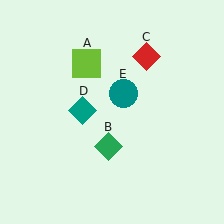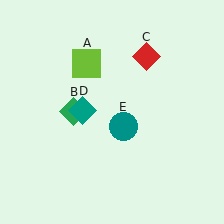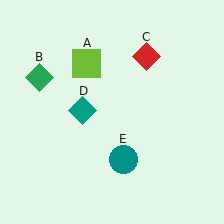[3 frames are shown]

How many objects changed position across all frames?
2 objects changed position: green diamond (object B), teal circle (object E).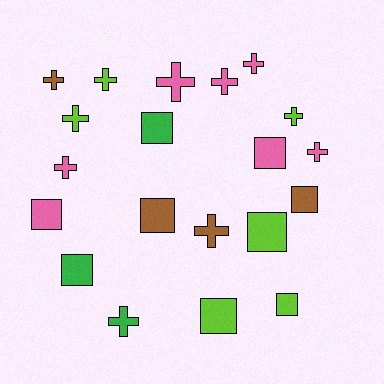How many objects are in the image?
There are 20 objects.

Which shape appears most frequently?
Cross, with 11 objects.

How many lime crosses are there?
There are 3 lime crosses.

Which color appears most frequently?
Pink, with 7 objects.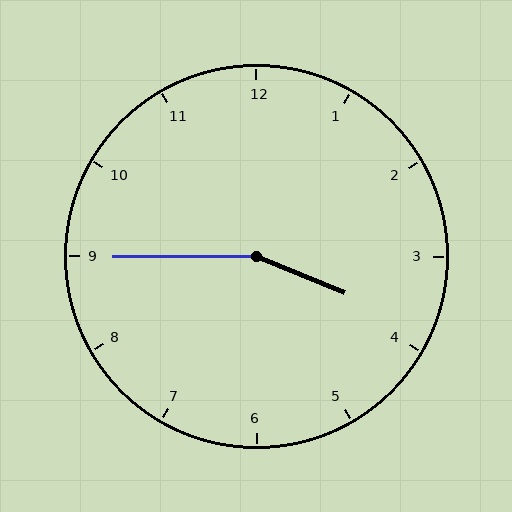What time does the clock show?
3:45.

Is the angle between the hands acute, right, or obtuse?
It is obtuse.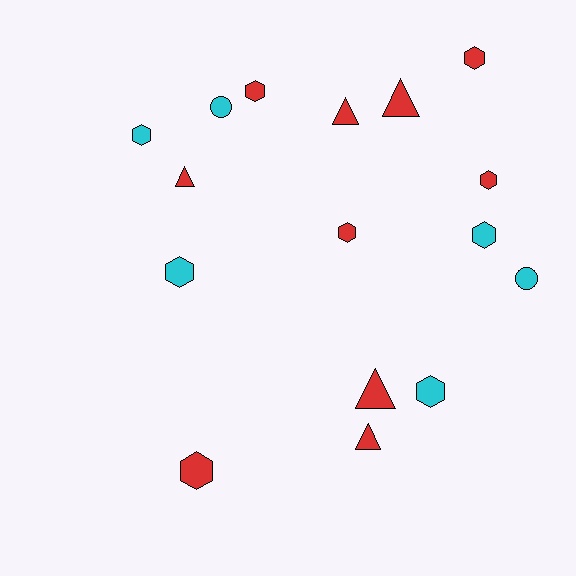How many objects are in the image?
There are 16 objects.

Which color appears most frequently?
Red, with 10 objects.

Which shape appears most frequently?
Hexagon, with 9 objects.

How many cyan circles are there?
There are 2 cyan circles.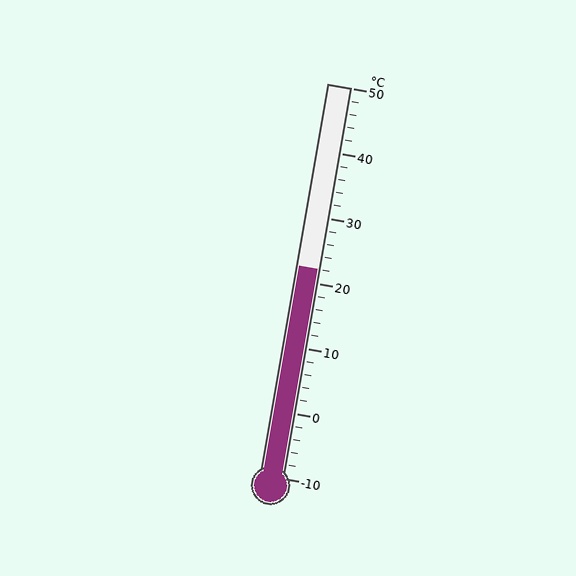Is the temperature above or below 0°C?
The temperature is above 0°C.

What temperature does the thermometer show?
The thermometer shows approximately 22°C.